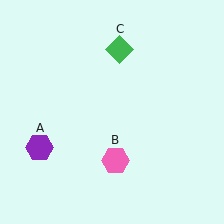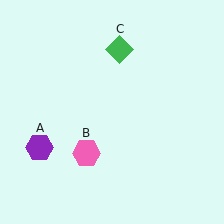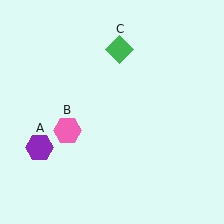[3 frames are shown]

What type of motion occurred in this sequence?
The pink hexagon (object B) rotated clockwise around the center of the scene.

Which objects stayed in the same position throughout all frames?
Purple hexagon (object A) and green diamond (object C) remained stationary.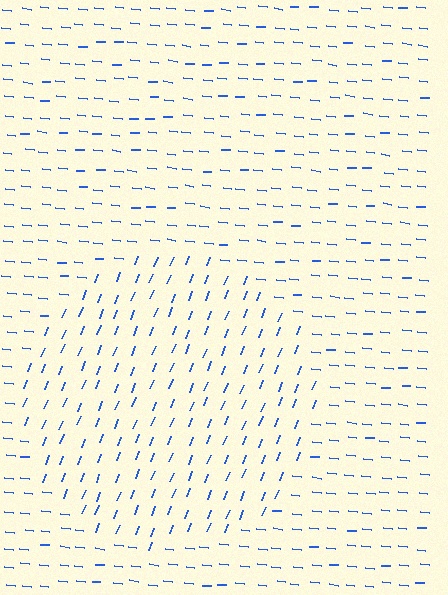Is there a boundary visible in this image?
Yes, there is a texture boundary formed by a change in line orientation.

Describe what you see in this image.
The image is filled with small blue line segments. A circle region in the image has lines oriented differently from the surrounding lines, creating a visible texture boundary.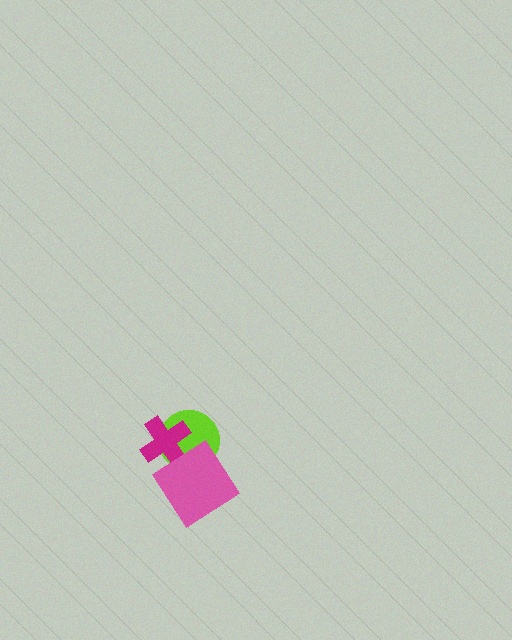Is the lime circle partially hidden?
Yes, it is partially covered by another shape.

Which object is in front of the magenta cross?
The pink diamond is in front of the magenta cross.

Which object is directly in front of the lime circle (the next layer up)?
The magenta cross is directly in front of the lime circle.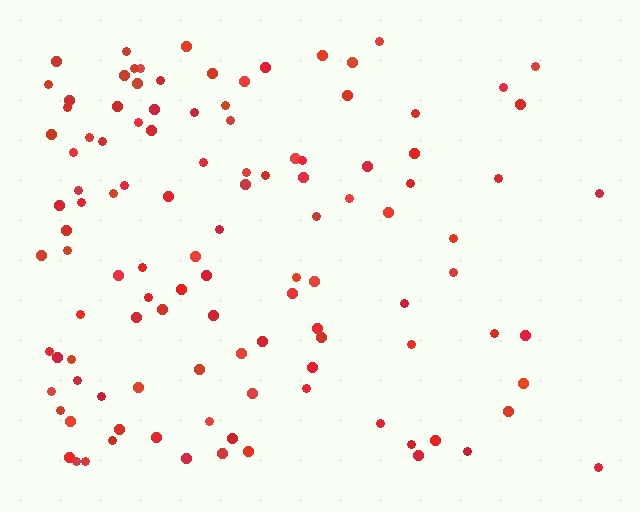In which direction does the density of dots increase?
From right to left, with the left side densest.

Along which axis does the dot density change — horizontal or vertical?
Horizontal.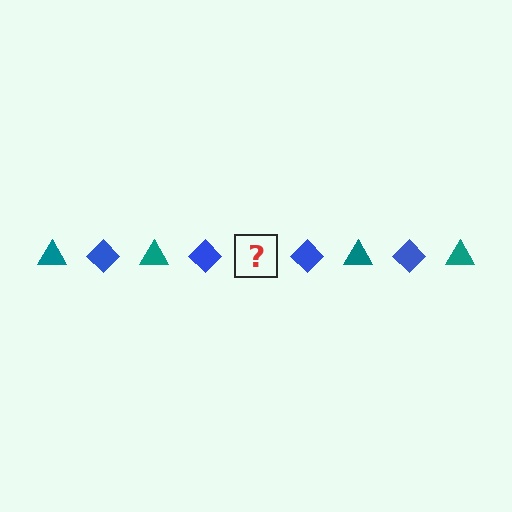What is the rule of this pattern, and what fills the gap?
The rule is that the pattern alternates between teal triangle and blue diamond. The gap should be filled with a teal triangle.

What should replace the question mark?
The question mark should be replaced with a teal triangle.